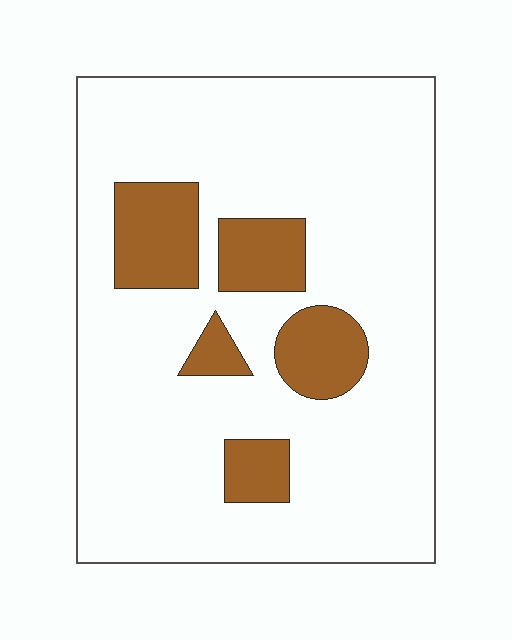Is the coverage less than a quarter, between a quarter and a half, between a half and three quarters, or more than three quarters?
Less than a quarter.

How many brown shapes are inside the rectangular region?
5.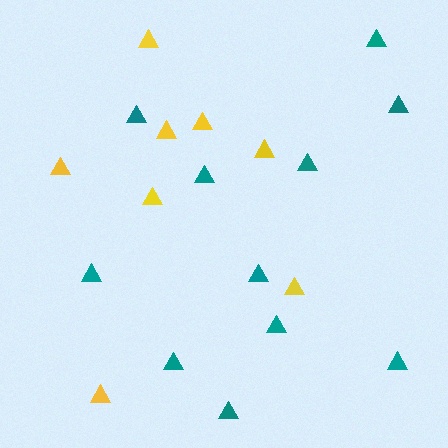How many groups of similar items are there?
There are 2 groups: one group of yellow triangles (8) and one group of teal triangles (11).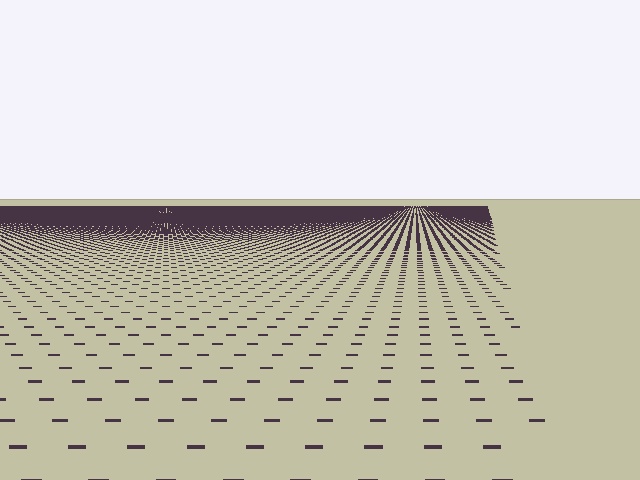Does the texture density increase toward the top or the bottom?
Density increases toward the top.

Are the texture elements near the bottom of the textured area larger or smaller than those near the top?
Larger. Near the bottom, elements are closer to the viewer and appear at a bigger on-screen size.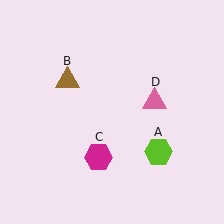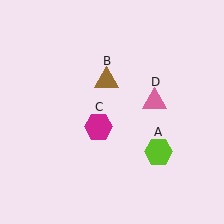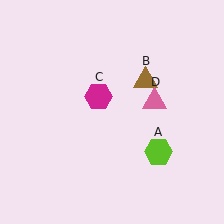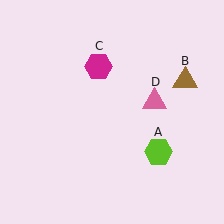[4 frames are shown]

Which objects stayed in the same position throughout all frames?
Lime hexagon (object A) and pink triangle (object D) remained stationary.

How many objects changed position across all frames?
2 objects changed position: brown triangle (object B), magenta hexagon (object C).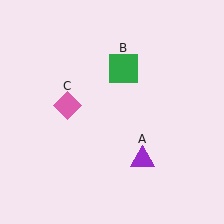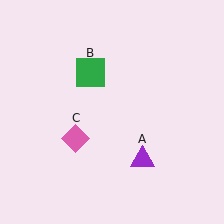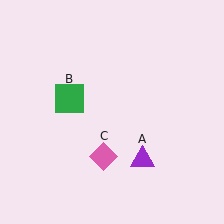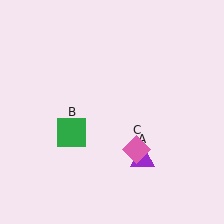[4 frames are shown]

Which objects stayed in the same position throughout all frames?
Purple triangle (object A) remained stationary.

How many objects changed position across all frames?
2 objects changed position: green square (object B), pink diamond (object C).